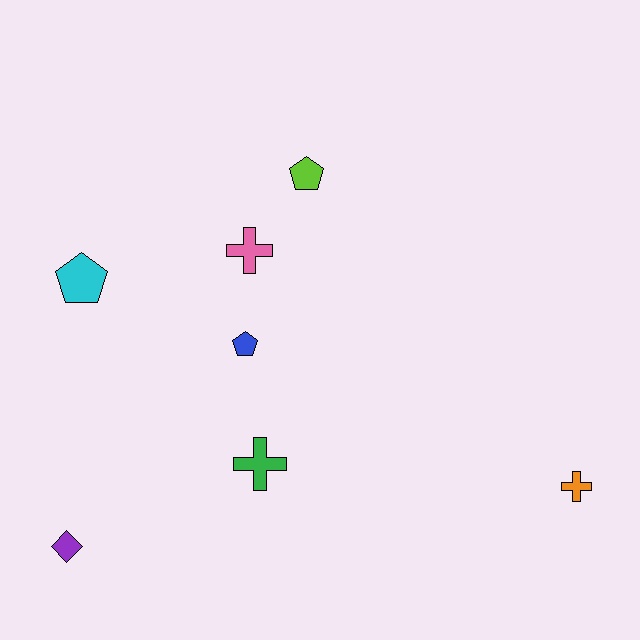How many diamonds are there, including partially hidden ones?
There is 1 diamond.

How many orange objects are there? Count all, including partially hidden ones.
There is 1 orange object.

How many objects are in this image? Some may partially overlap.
There are 7 objects.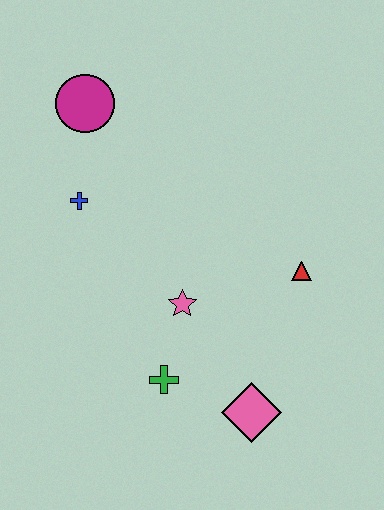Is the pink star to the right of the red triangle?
No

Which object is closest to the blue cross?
The magenta circle is closest to the blue cross.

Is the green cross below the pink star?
Yes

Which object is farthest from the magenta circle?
The pink diamond is farthest from the magenta circle.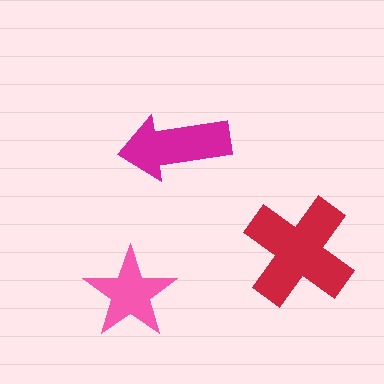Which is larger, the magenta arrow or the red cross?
The red cross.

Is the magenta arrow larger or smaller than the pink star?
Larger.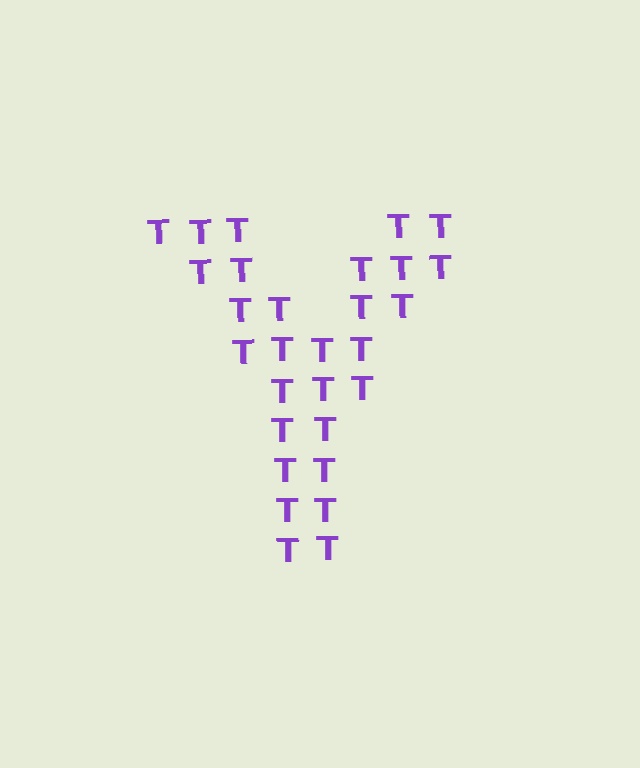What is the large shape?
The large shape is the letter Y.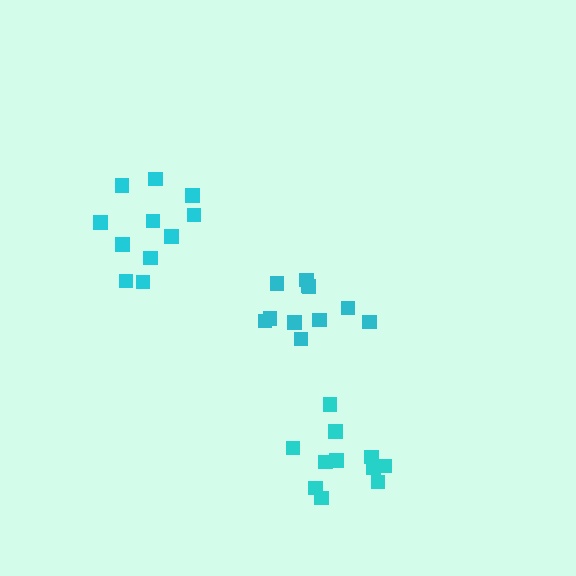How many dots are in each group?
Group 1: 11 dots, Group 2: 11 dots, Group 3: 11 dots (33 total).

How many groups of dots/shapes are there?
There are 3 groups.